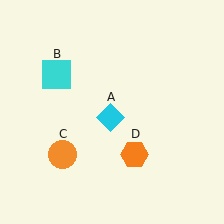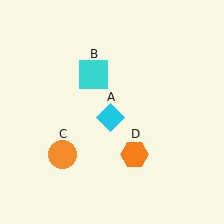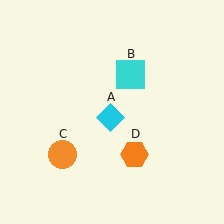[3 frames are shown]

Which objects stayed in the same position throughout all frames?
Cyan diamond (object A) and orange circle (object C) and orange hexagon (object D) remained stationary.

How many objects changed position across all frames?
1 object changed position: cyan square (object B).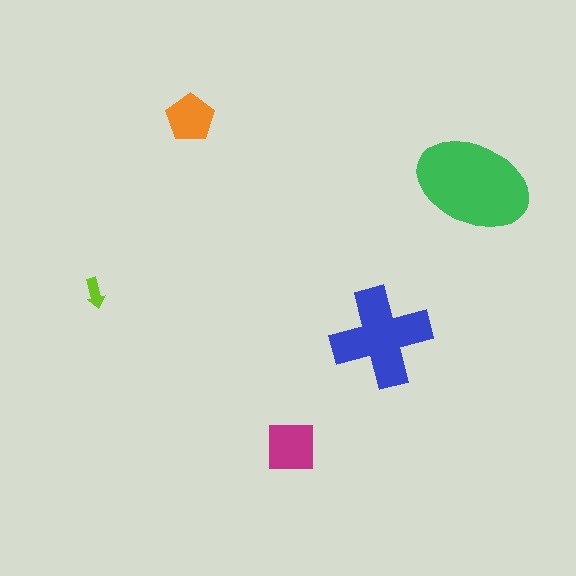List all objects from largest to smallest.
The green ellipse, the blue cross, the magenta square, the orange pentagon, the lime arrow.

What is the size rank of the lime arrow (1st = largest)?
5th.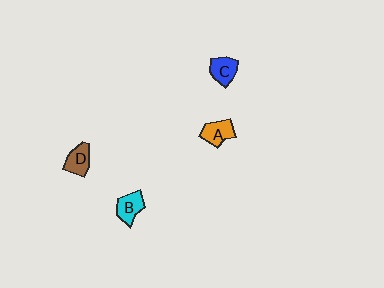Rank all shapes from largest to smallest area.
From largest to smallest: A (orange), B (cyan), C (blue), D (brown).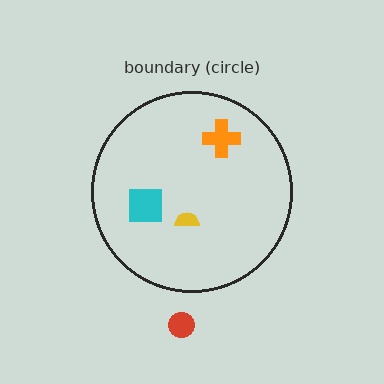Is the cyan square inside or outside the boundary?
Inside.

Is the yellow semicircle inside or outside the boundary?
Inside.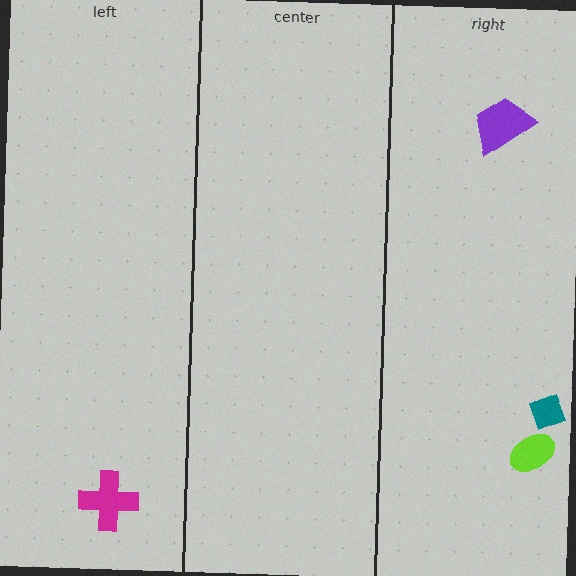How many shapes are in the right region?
3.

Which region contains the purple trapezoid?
The right region.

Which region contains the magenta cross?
The left region.